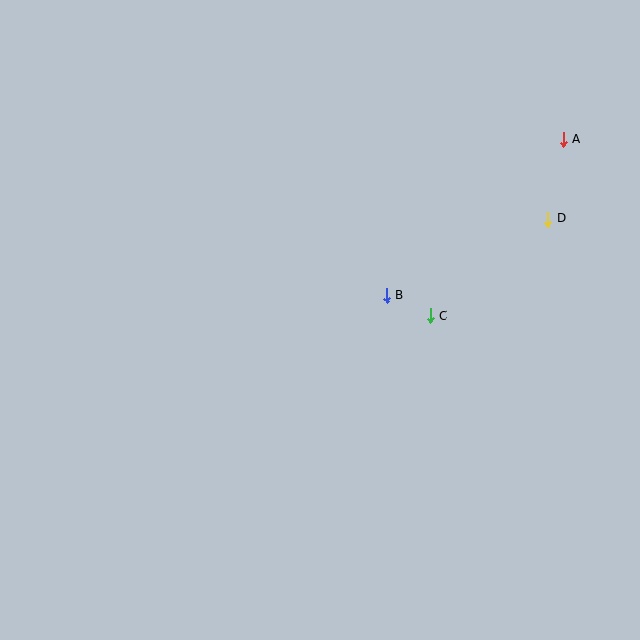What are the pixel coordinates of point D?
Point D is at (548, 219).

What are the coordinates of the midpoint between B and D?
The midpoint between B and D is at (467, 257).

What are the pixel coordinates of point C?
Point C is at (430, 316).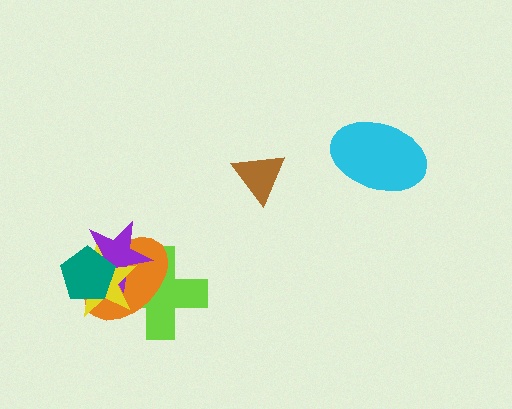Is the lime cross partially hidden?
Yes, it is partially covered by another shape.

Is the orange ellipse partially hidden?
Yes, it is partially covered by another shape.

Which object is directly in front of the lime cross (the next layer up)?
The orange ellipse is directly in front of the lime cross.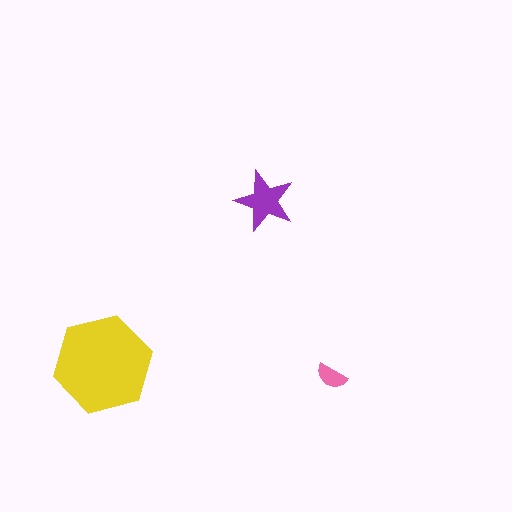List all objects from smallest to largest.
The pink semicircle, the purple star, the yellow hexagon.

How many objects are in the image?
There are 3 objects in the image.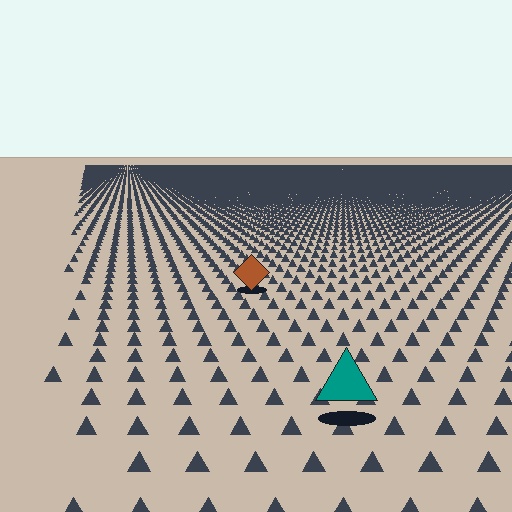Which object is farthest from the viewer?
The brown diamond is farthest from the viewer. It appears smaller and the ground texture around it is denser.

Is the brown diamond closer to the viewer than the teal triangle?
No. The teal triangle is closer — you can tell from the texture gradient: the ground texture is coarser near it.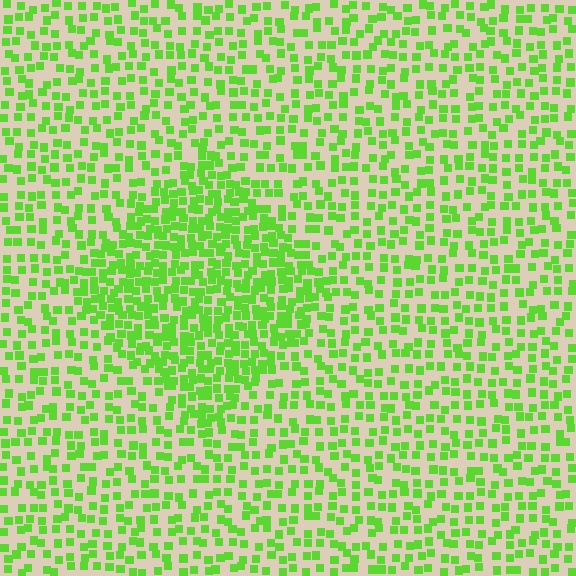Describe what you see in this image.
The image contains small lime elements arranged at two different densities. A diamond-shaped region is visible where the elements are more densely packed than the surrounding area.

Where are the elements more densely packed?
The elements are more densely packed inside the diamond boundary.